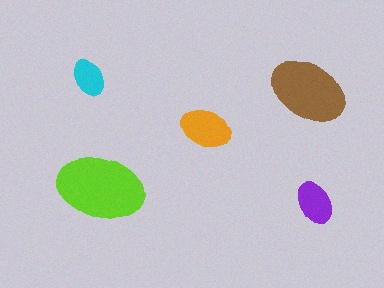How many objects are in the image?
There are 5 objects in the image.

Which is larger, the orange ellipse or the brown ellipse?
The brown one.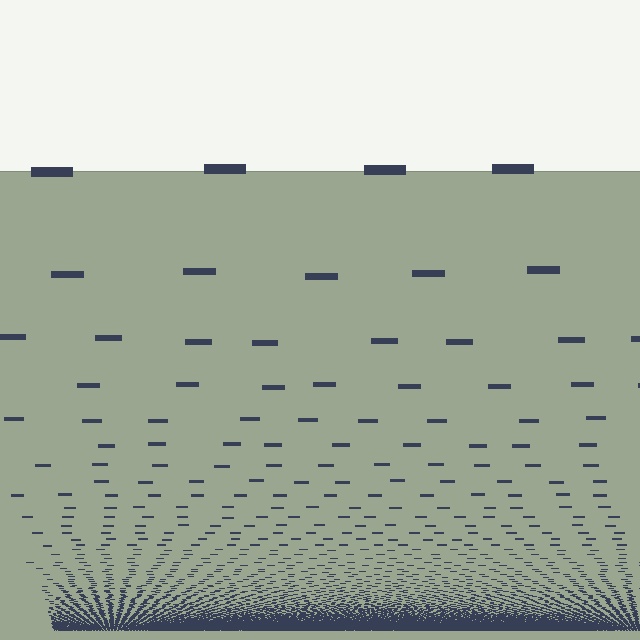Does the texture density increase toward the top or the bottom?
Density increases toward the bottom.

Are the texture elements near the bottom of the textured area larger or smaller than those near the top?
Smaller. The gradient is inverted — elements near the bottom are smaller and denser.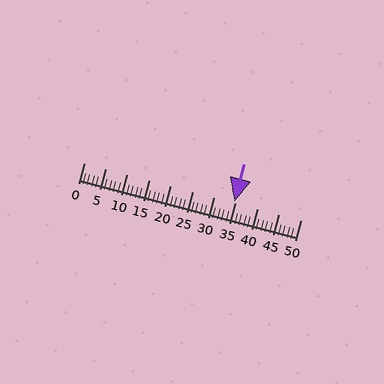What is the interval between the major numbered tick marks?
The major tick marks are spaced 5 units apart.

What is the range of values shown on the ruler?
The ruler shows values from 0 to 50.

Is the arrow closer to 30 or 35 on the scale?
The arrow is closer to 35.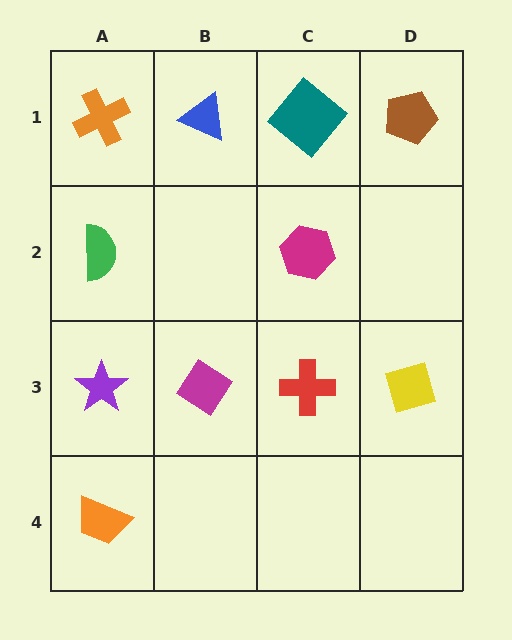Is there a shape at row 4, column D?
No, that cell is empty.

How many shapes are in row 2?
2 shapes.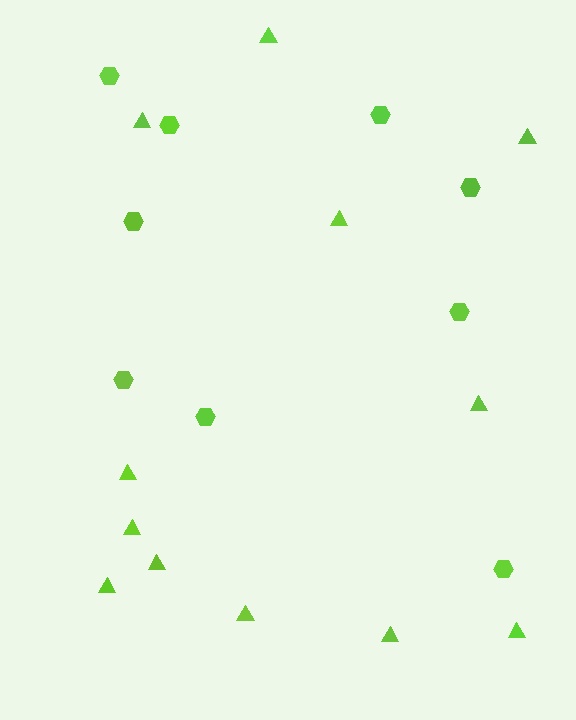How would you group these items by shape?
There are 2 groups: one group of hexagons (9) and one group of triangles (12).